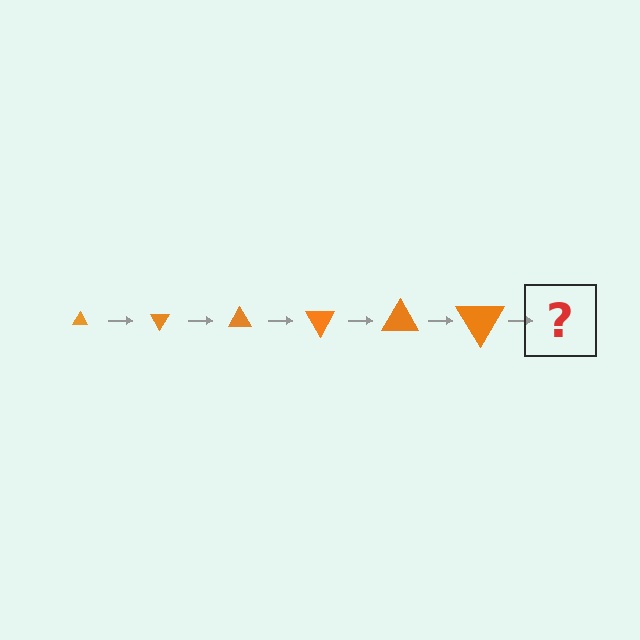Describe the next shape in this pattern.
It should be a triangle, larger than the previous one and rotated 360 degrees from the start.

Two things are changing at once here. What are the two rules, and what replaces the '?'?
The two rules are that the triangle grows larger each step and it rotates 60 degrees each step. The '?' should be a triangle, larger than the previous one and rotated 360 degrees from the start.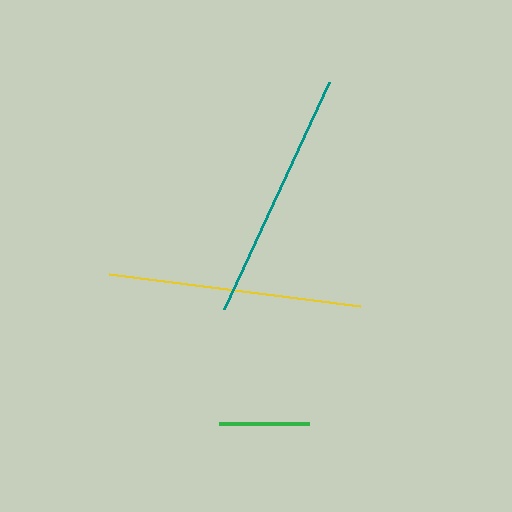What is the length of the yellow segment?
The yellow segment is approximately 253 pixels long.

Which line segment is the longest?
The yellow line is the longest at approximately 253 pixels.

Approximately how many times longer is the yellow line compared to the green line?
The yellow line is approximately 2.8 times the length of the green line.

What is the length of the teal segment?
The teal segment is approximately 251 pixels long.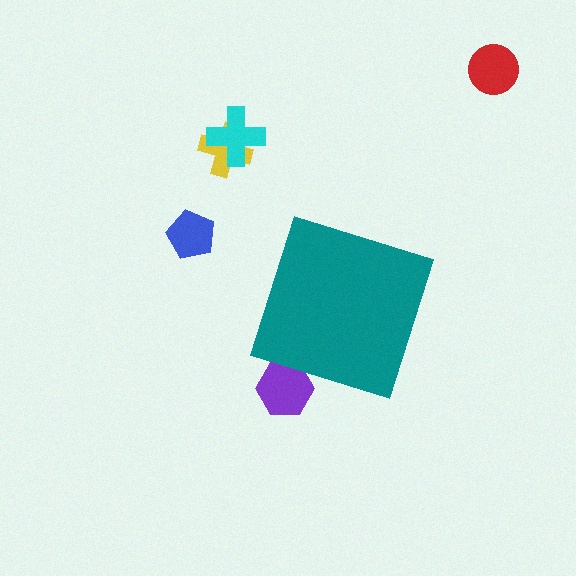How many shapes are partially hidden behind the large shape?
1 shape is partially hidden.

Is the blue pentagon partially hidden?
No, the blue pentagon is fully visible.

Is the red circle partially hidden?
No, the red circle is fully visible.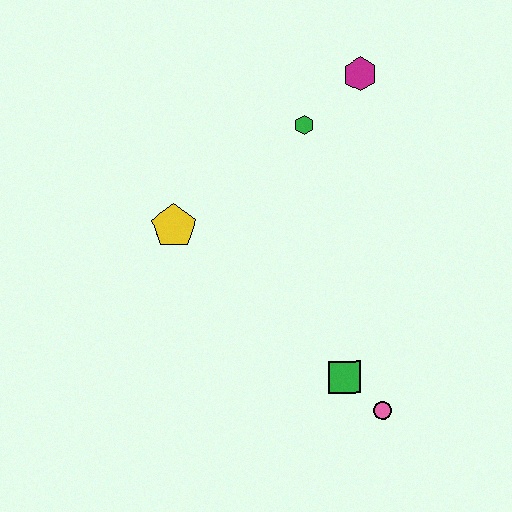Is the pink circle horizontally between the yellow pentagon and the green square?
No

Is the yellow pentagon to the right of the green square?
No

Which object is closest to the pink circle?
The green square is closest to the pink circle.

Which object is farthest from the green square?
The magenta hexagon is farthest from the green square.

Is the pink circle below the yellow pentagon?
Yes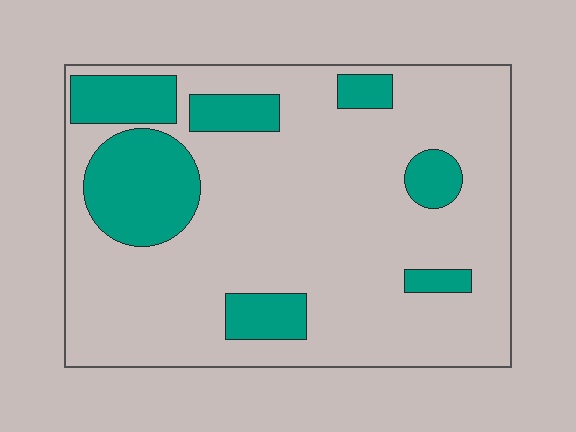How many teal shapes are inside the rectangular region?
7.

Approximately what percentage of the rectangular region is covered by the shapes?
Approximately 20%.